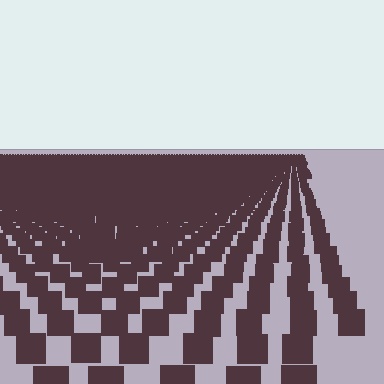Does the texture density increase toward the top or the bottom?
Density increases toward the top.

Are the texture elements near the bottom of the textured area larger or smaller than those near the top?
Larger. Near the bottom, elements are closer to the viewer and appear at a bigger on-screen size.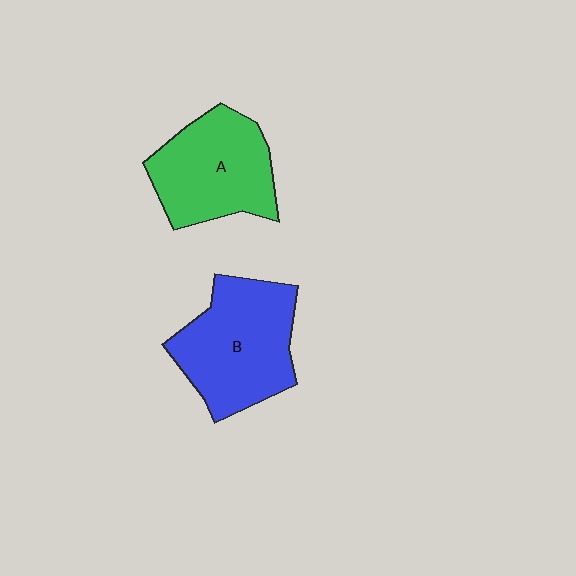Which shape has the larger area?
Shape B (blue).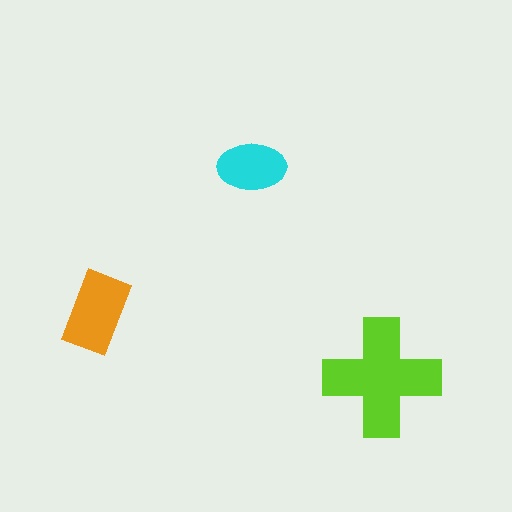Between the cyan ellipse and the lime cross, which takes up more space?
The lime cross.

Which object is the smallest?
The cyan ellipse.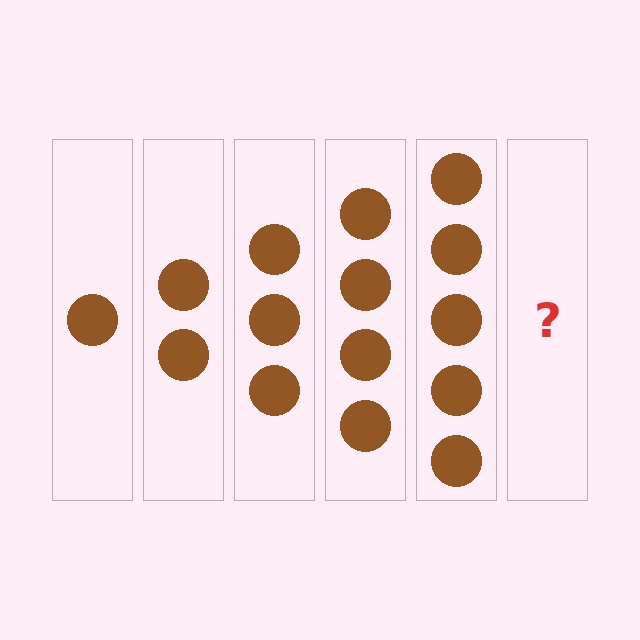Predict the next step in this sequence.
The next step is 6 circles.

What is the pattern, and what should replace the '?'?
The pattern is that each step adds one more circle. The '?' should be 6 circles.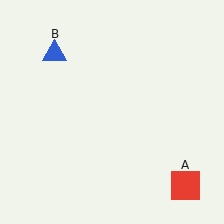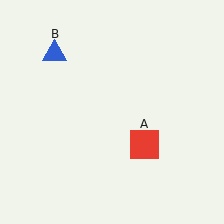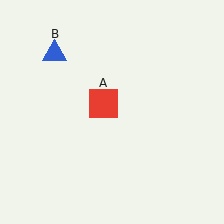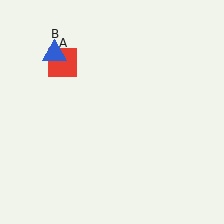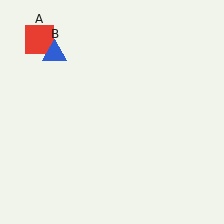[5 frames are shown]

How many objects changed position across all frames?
1 object changed position: red square (object A).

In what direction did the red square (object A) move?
The red square (object A) moved up and to the left.